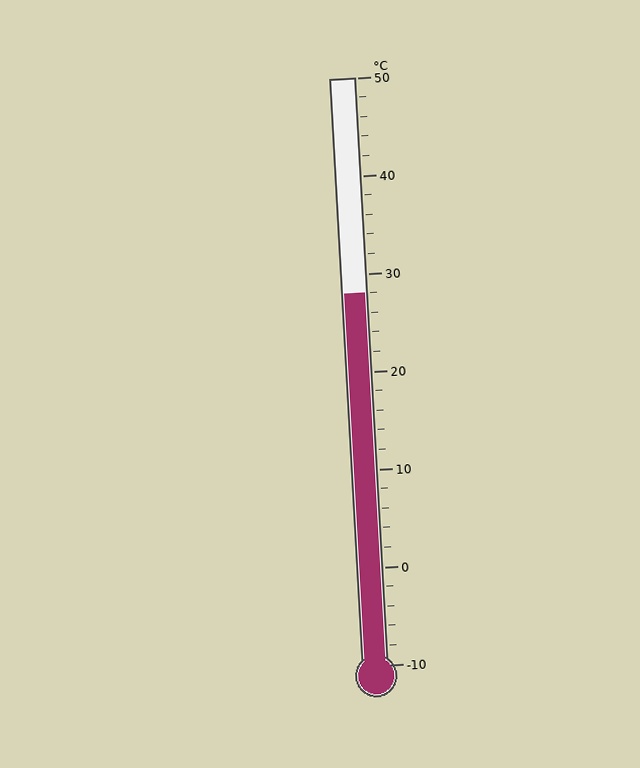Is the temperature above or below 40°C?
The temperature is below 40°C.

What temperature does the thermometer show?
The thermometer shows approximately 28°C.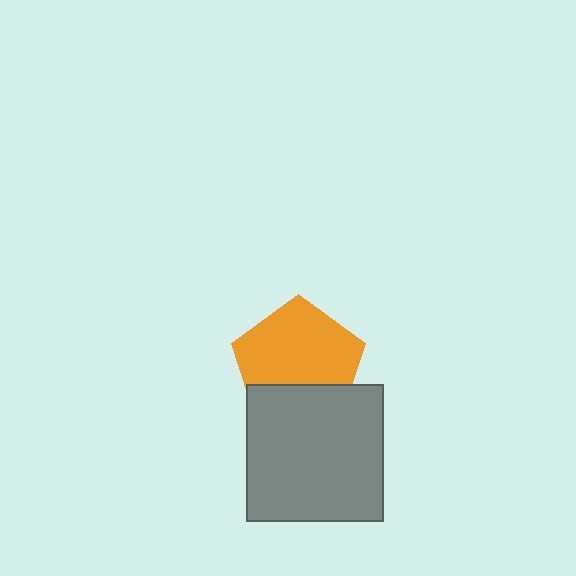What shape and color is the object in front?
The object in front is a gray square.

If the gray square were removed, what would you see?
You would see the complete orange pentagon.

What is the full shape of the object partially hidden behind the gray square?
The partially hidden object is an orange pentagon.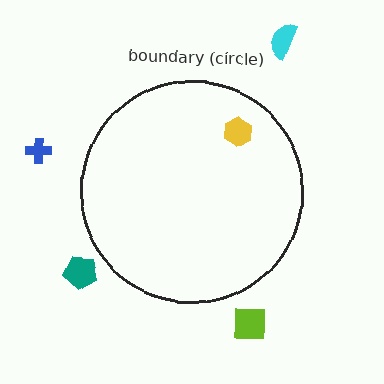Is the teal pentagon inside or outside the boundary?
Outside.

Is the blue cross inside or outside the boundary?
Outside.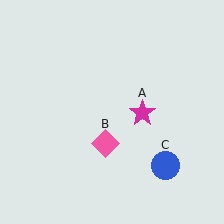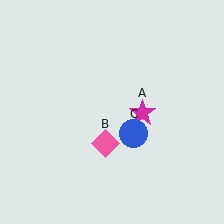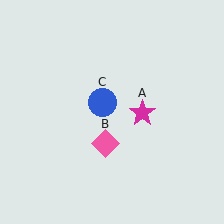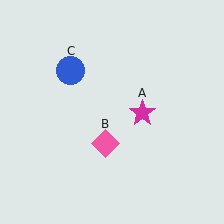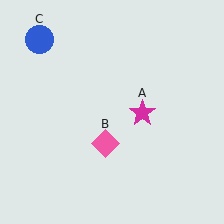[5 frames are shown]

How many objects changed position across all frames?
1 object changed position: blue circle (object C).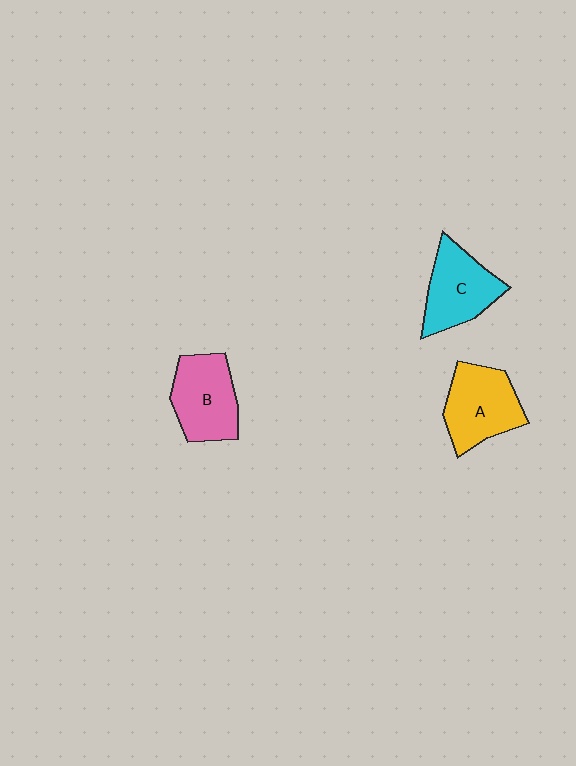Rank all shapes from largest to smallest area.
From largest to smallest: A (yellow), B (pink), C (cyan).